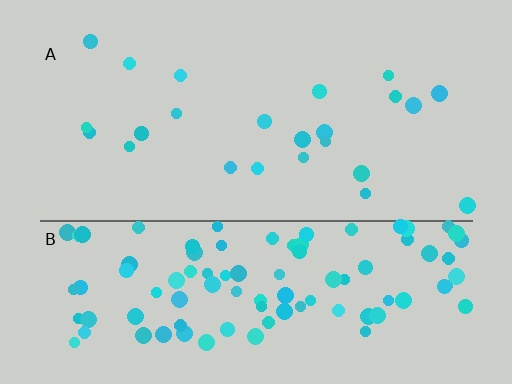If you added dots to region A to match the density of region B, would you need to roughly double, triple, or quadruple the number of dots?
Approximately quadruple.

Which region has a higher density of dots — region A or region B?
B (the bottom).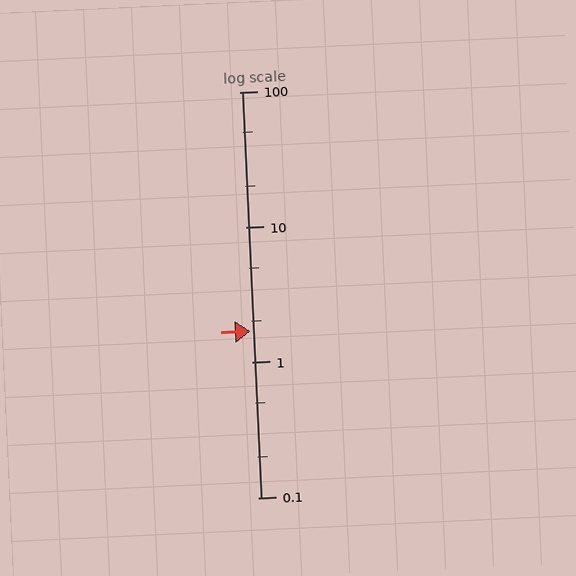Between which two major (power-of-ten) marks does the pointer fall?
The pointer is between 1 and 10.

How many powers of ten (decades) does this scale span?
The scale spans 3 decades, from 0.1 to 100.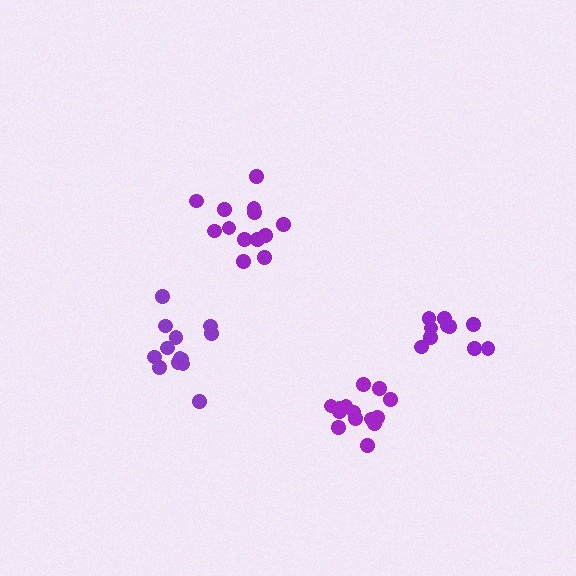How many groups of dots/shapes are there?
There are 4 groups.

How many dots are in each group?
Group 1: 14 dots, Group 2: 10 dots, Group 3: 13 dots, Group 4: 13 dots (50 total).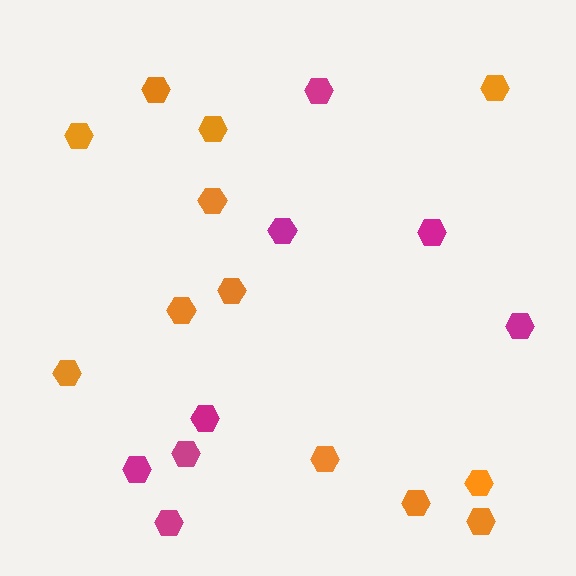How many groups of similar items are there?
There are 2 groups: one group of magenta hexagons (8) and one group of orange hexagons (12).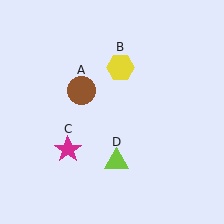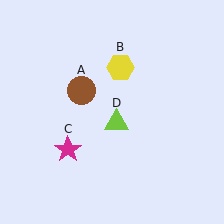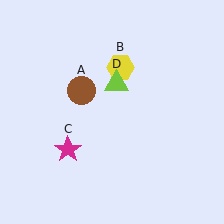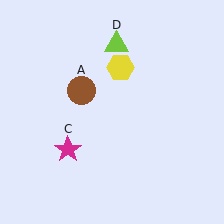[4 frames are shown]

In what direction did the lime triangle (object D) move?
The lime triangle (object D) moved up.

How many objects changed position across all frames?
1 object changed position: lime triangle (object D).